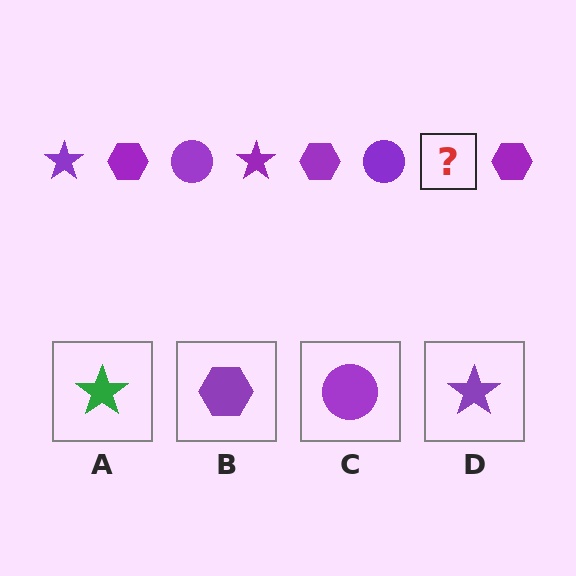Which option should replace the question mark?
Option D.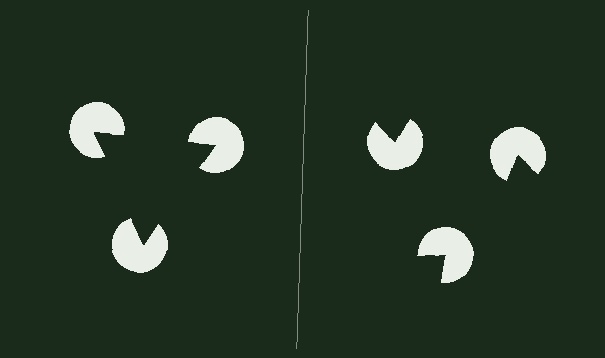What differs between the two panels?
The pac-man discs are positioned identically on both sides; only the wedge orientations differ. On the left they align to a triangle; on the right they are misaligned.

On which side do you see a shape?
An illusory triangle appears on the left side. On the right side the wedge cuts are rotated, so no coherent shape forms.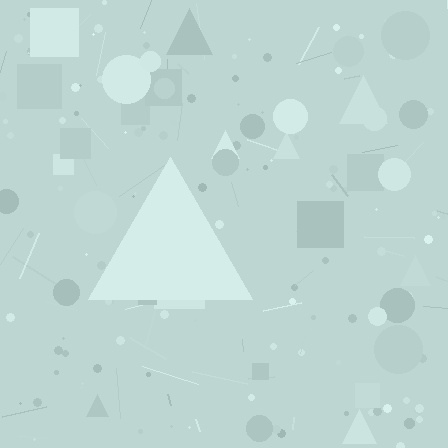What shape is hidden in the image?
A triangle is hidden in the image.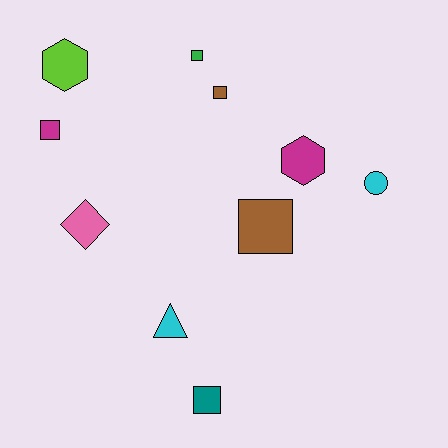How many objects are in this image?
There are 10 objects.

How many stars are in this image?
There are no stars.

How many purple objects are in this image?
There are no purple objects.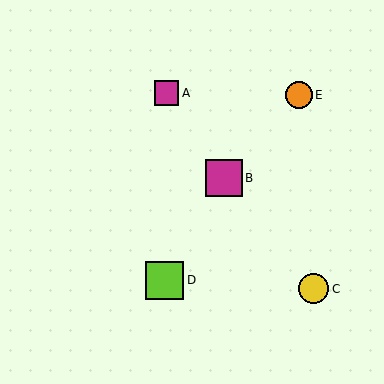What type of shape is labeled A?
Shape A is a magenta square.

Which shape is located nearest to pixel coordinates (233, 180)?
The magenta square (labeled B) at (224, 178) is nearest to that location.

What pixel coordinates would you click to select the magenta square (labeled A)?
Click at (167, 93) to select the magenta square A.